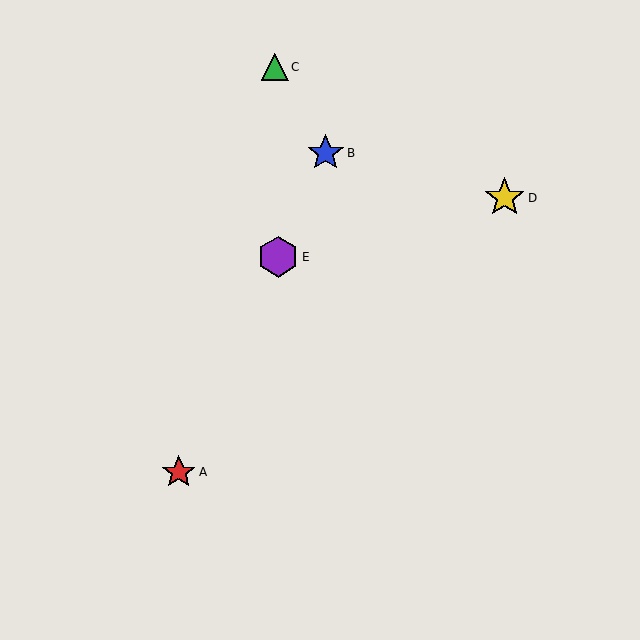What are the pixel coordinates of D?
Object D is at (505, 198).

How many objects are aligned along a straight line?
3 objects (A, B, E) are aligned along a straight line.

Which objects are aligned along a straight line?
Objects A, B, E are aligned along a straight line.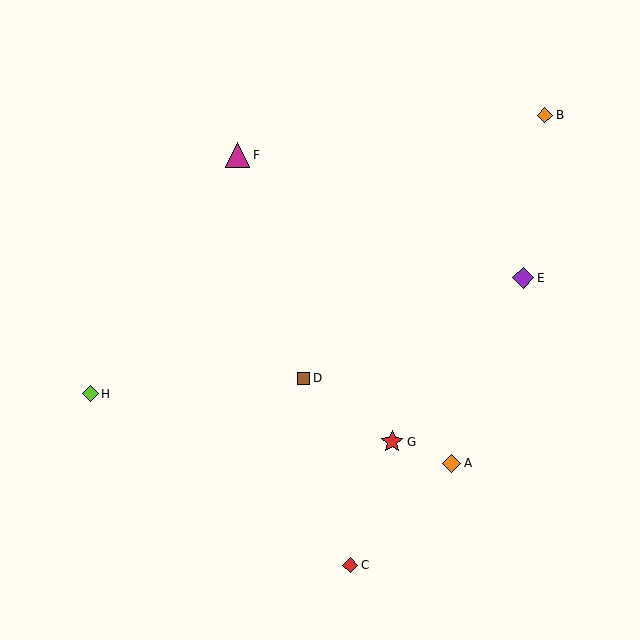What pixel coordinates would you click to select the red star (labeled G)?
Click at (392, 442) to select the red star G.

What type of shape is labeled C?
Shape C is a red diamond.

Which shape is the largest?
The magenta triangle (labeled F) is the largest.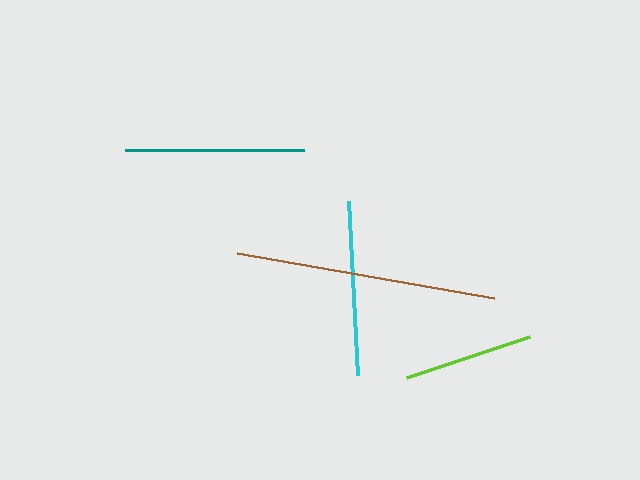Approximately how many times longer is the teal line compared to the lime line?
The teal line is approximately 1.4 times the length of the lime line.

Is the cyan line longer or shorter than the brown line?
The brown line is longer than the cyan line.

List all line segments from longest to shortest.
From longest to shortest: brown, teal, cyan, lime.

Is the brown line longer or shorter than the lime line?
The brown line is longer than the lime line.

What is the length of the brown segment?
The brown segment is approximately 260 pixels long.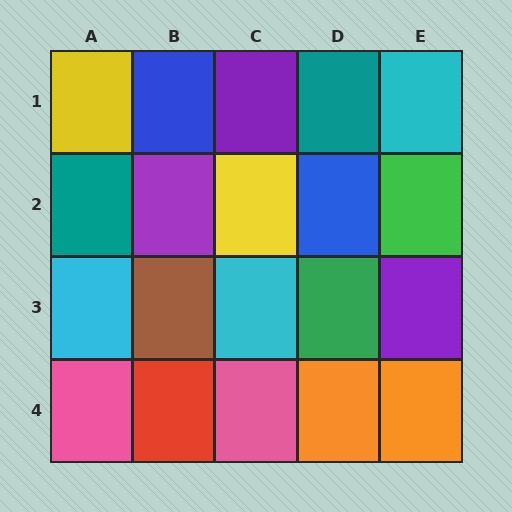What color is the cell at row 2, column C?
Yellow.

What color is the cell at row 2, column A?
Teal.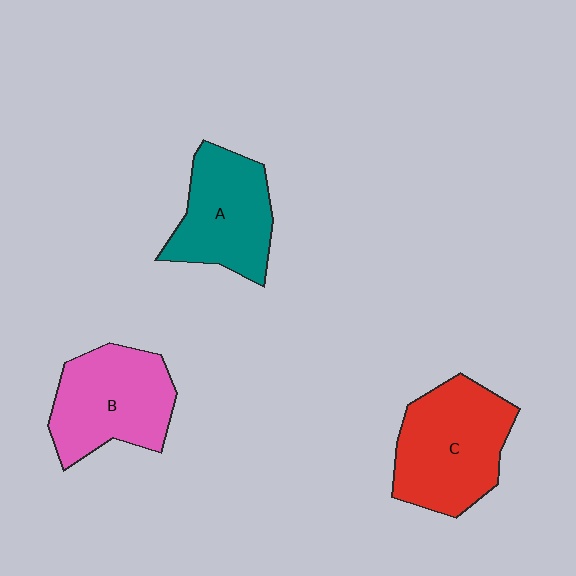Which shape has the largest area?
Shape C (red).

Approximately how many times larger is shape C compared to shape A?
Approximately 1.2 times.